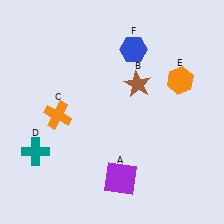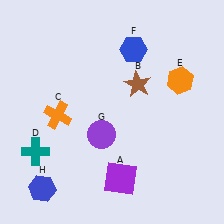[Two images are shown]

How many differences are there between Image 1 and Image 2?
There are 2 differences between the two images.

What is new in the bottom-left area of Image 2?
A blue hexagon (H) was added in the bottom-left area of Image 2.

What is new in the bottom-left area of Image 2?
A purple circle (G) was added in the bottom-left area of Image 2.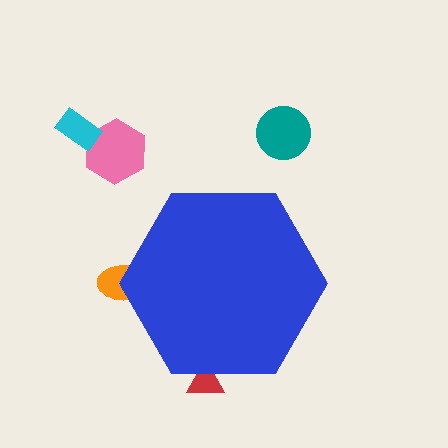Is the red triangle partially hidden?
Yes, the red triangle is partially hidden behind the blue hexagon.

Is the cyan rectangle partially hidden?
No, the cyan rectangle is fully visible.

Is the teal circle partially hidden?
No, the teal circle is fully visible.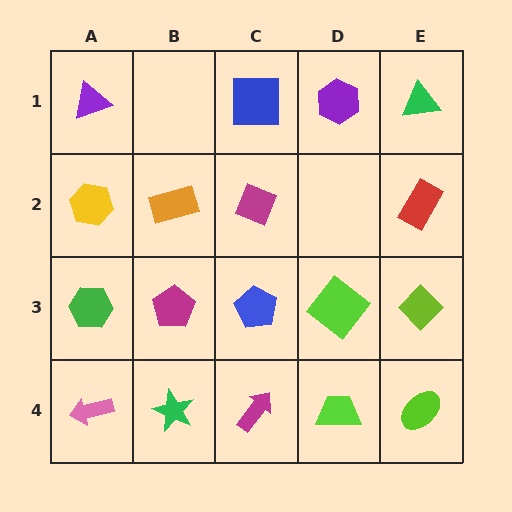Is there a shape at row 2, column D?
No, that cell is empty.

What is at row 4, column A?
A pink arrow.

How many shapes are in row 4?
5 shapes.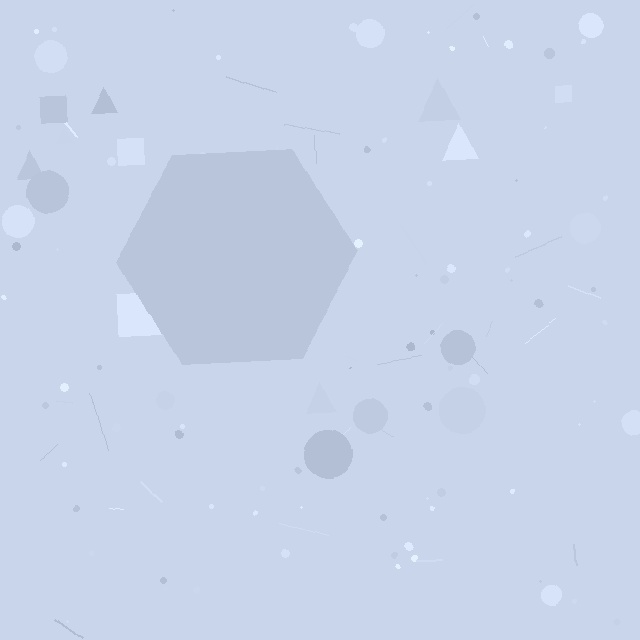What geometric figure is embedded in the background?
A hexagon is embedded in the background.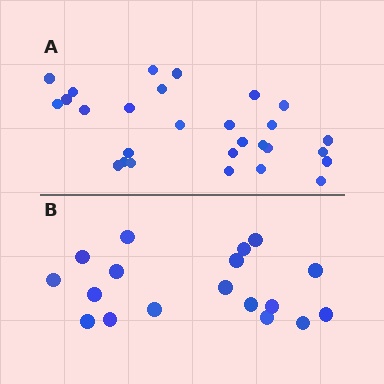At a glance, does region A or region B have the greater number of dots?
Region A (the top region) has more dots.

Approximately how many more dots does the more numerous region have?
Region A has roughly 10 or so more dots than region B.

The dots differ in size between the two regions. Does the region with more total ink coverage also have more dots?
No. Region B has more total ink coverage because its dots are larger, but region A actually contains more individual dots. Total area can be misleading — the number of items is what matters here.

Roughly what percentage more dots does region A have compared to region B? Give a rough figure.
About 55% more.